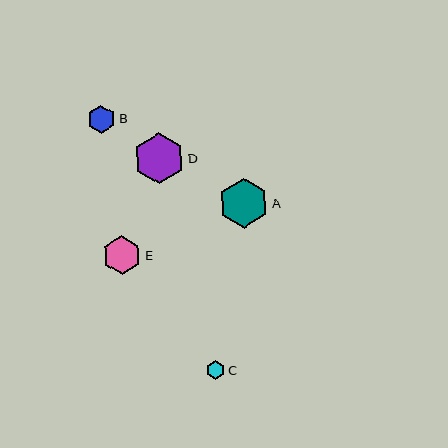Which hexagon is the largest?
Hexagon D is the largest with a size of approximately 51 pixels.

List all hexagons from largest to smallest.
From largest to smallest: D, A, E, B, C.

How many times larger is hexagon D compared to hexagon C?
Hexagon D is approximately 2.7 times the size of hexagon C.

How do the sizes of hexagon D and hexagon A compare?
Hexagon D and hexagon A are approximately the same size.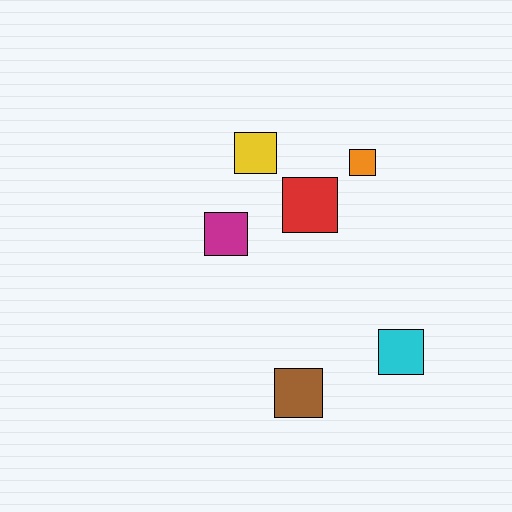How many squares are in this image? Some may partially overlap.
There are 6 squares.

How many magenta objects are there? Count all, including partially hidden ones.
There is 1 magenta object.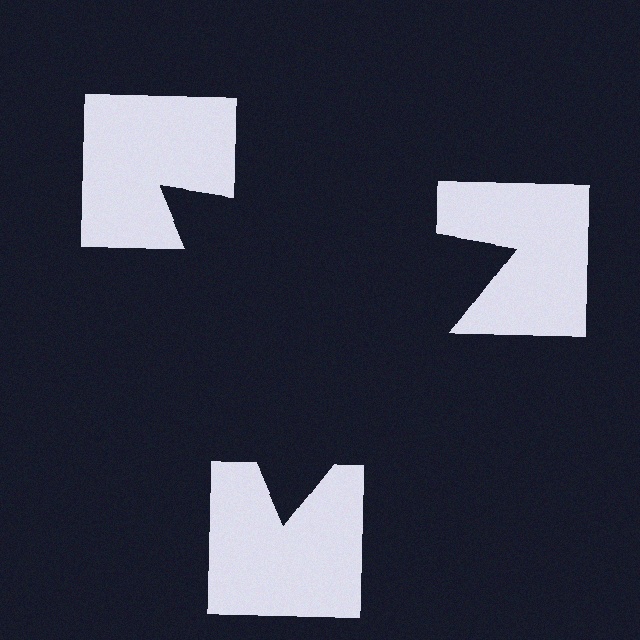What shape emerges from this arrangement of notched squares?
An illusory triangle — its edges are inferred from the aligned wedge cuts in the notched squares, not physically drawn.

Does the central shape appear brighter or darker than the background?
It typically appears slightly darker than the background, even though no actual brightness change is drawn.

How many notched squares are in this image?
There are 3 — one at each vertex of the illusory triangle.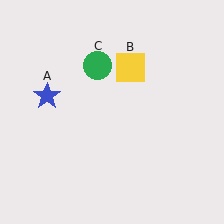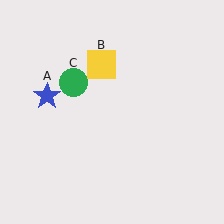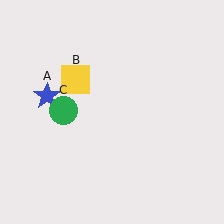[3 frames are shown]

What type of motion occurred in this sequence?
The yellow square (object B), green circle (object C) rotated counterclockwise around the center of the scene.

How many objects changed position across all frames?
2 objects changed position: yellow square (object B), green circle (object C).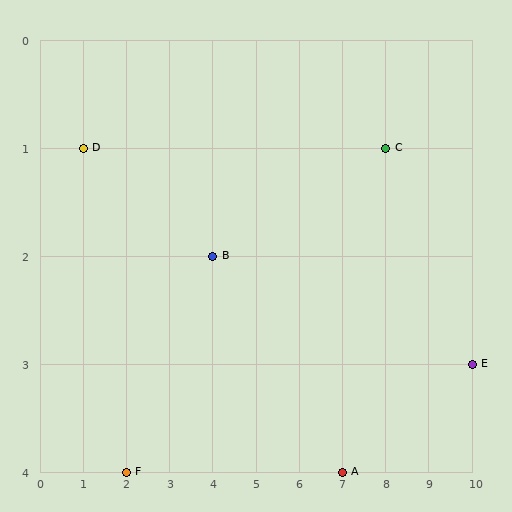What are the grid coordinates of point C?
Point C is at grid coordinates (8, 1).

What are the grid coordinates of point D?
Point D is at grid coordinates (1, 1).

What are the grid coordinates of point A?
Point A is at grid coordinates (7, 4).